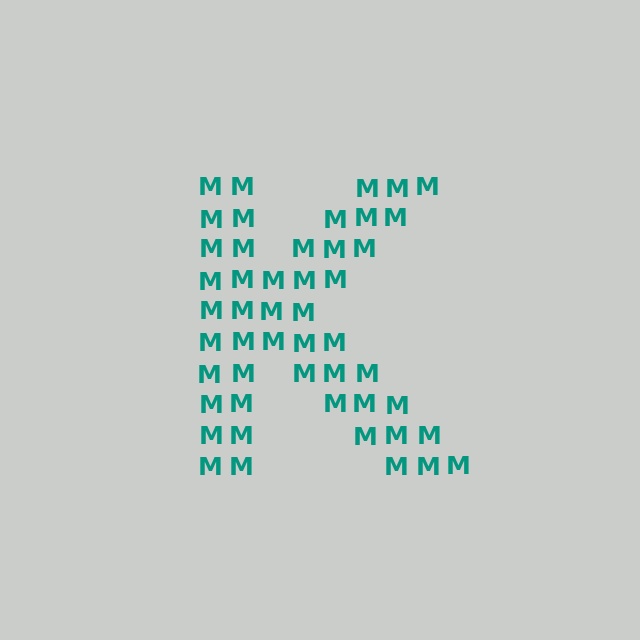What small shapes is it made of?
It is made of small letter M's.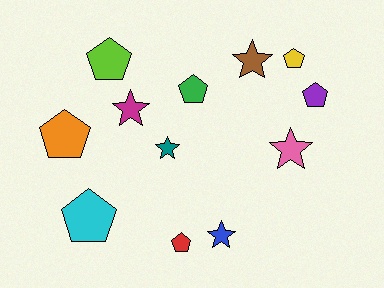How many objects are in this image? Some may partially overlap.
There are 12 objects.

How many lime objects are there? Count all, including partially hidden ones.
There is 1 lime object.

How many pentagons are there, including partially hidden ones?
There are 7 pentagons.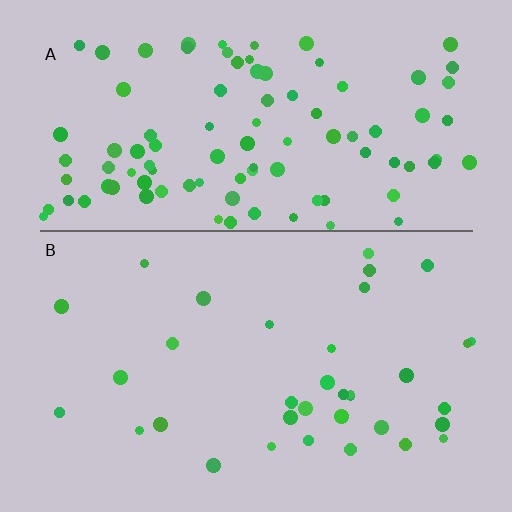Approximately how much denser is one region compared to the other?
Approximately 2.9× — region A over region B.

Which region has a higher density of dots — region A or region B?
A (the top).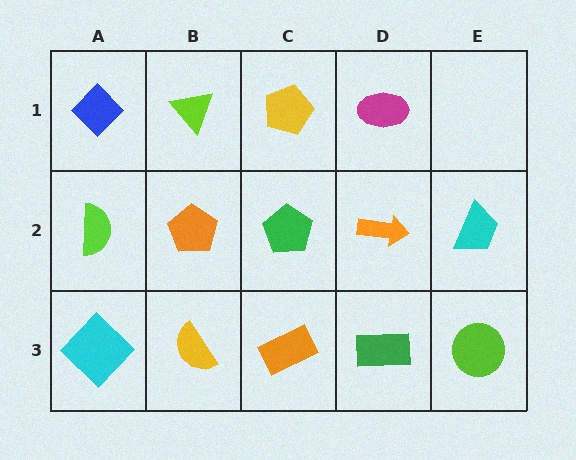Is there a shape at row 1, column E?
No, that cell is empty.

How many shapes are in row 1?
4 shapes.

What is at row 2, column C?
A green pentagon.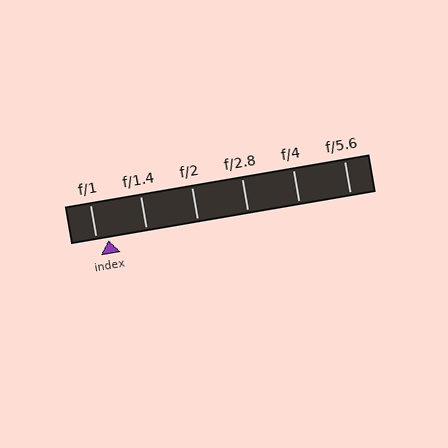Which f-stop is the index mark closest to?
The index mark is closest to f/1.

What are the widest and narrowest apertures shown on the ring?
The widest aperture shown is f/1 and the narrowest is f/5.6.